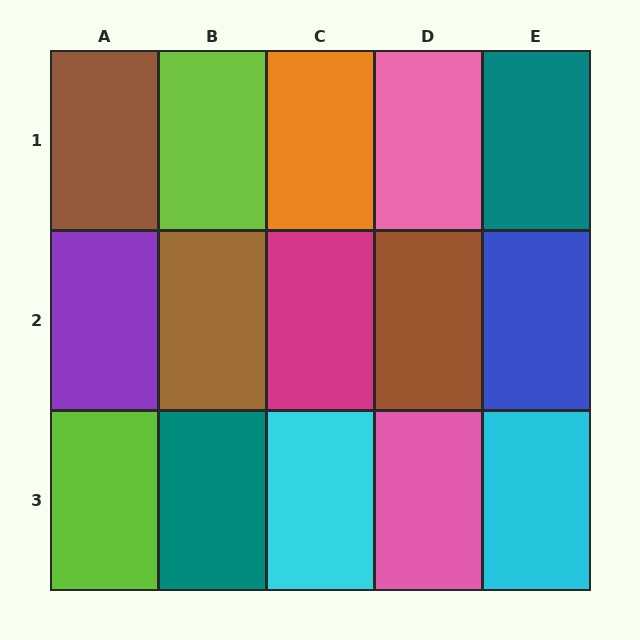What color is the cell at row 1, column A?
Brown.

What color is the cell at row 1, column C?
Orange.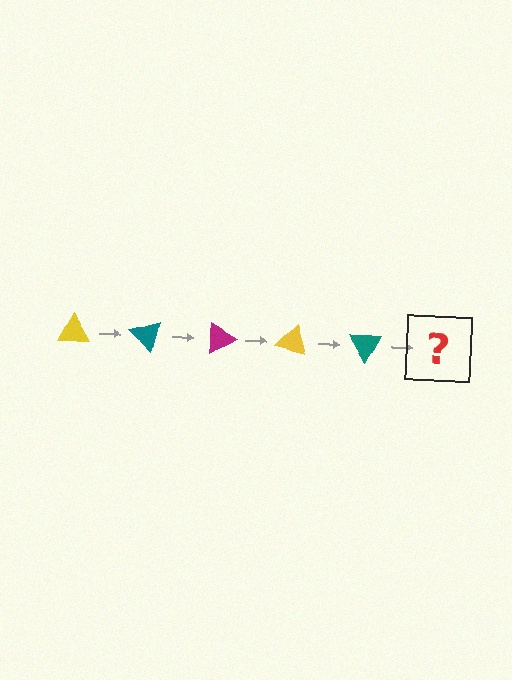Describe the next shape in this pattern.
It should be a magenta triangle, rotated 225 degrees from the start.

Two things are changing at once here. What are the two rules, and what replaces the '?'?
The two rules are that it rotates 45 degrees each step and the color cycles through yellow, teal, and magenta. The '?' should be a magenta triangle, rotated 225 degrees from the start.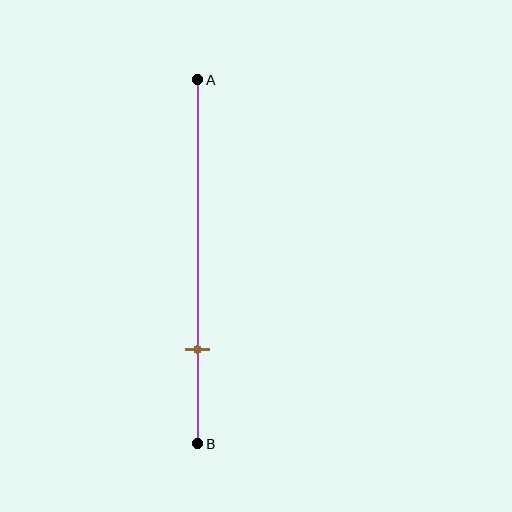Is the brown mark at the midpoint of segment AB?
No, the mark is at about 75% from A, not at the 50% midpoint.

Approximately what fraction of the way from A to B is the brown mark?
The brown mark is approximately 75% of the way from A to B.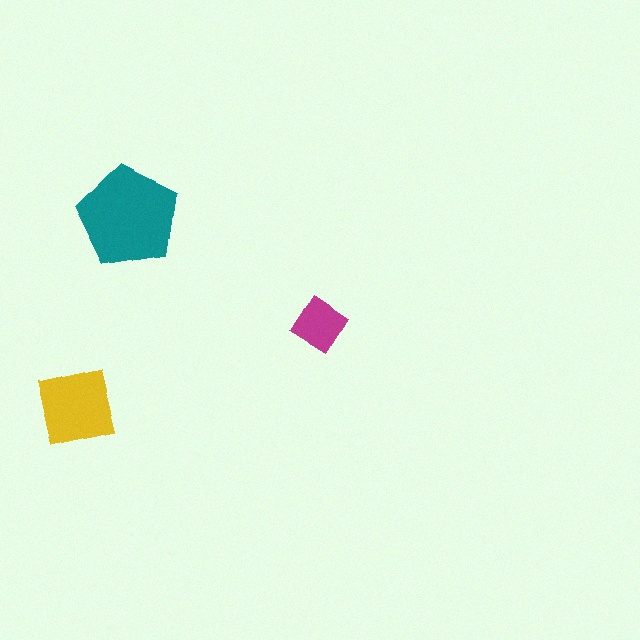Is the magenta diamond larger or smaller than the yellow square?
Smaller.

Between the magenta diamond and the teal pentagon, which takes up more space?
The teal pentagon.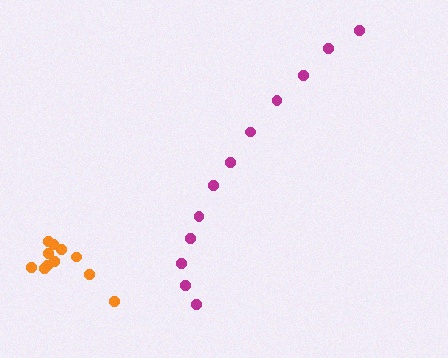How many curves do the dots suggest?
There are 2 distinct paths.